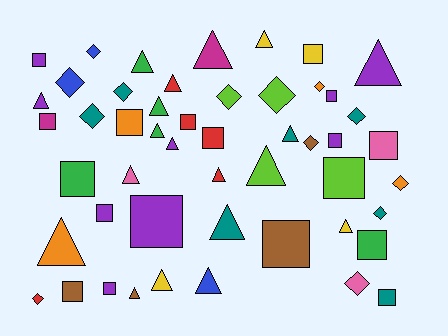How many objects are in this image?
There are 50 objects.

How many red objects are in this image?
There are 5 red objects.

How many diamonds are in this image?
There are 13 diamonds.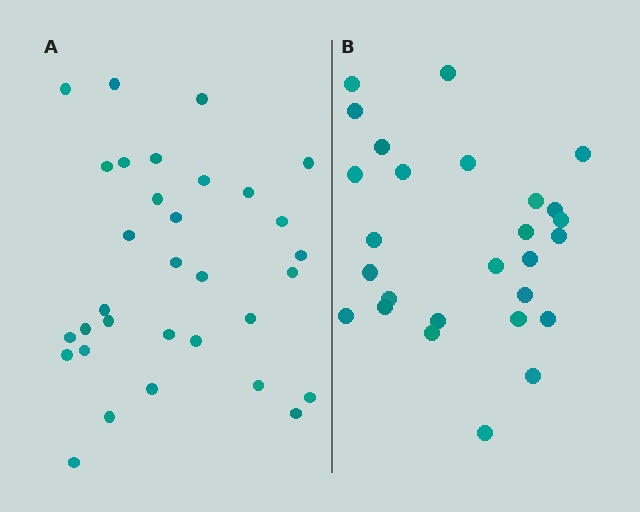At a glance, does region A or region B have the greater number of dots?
Region A (the left region) has more dots.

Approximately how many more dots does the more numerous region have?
Region A has about 5 more dots than region B.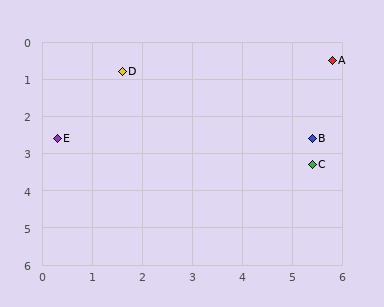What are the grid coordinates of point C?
Point C is at approximately (5.4, 3.3).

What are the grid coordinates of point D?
Point D is at approximately (1.6, 0.8).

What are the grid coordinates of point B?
Point B is at approximately (5.4, 2.6).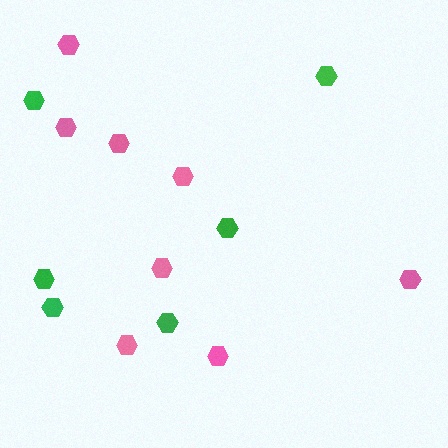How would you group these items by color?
There are 2 groups: one group of green hexagons (6) and one group of pink hexagons (8).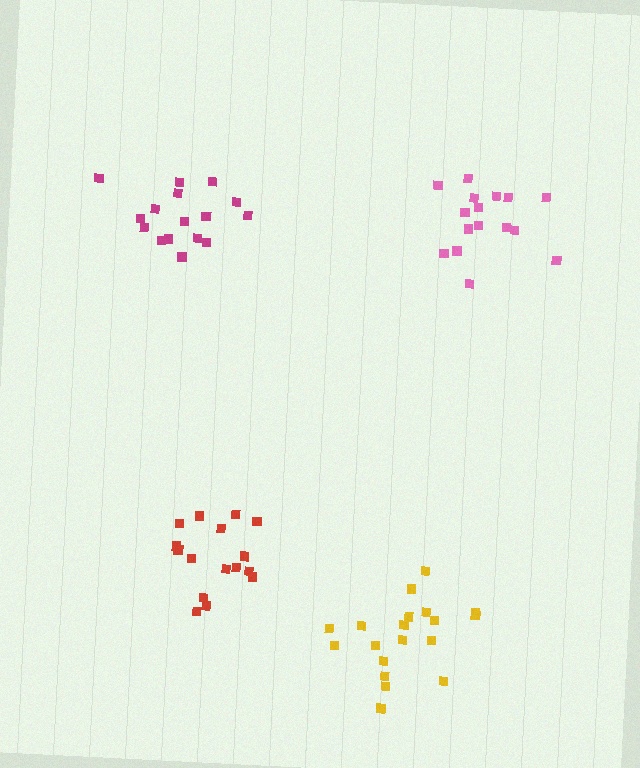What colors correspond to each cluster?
The clusters are colored: pink, magenta, yellow, red.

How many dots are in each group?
Group 1: 16 dots, Group 2: 16 dots, Group 3: 19 dots, Group 4: 16 dots (67 total).